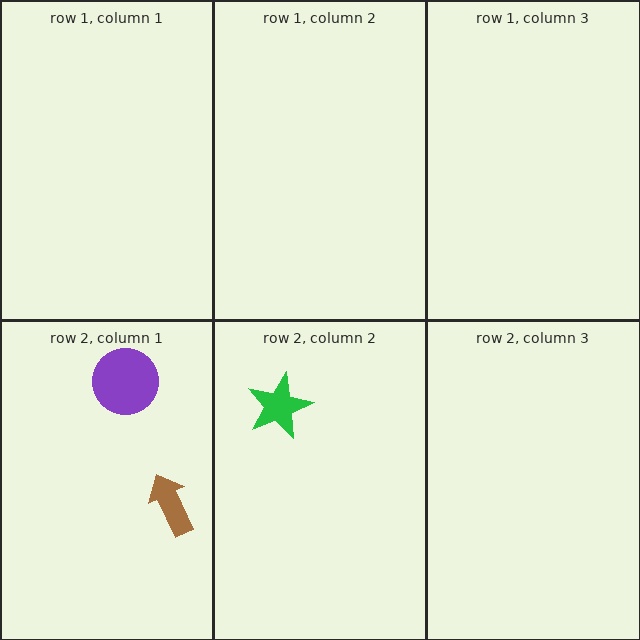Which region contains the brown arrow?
The row 2, column 1 region.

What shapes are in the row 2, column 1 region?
The brown arrow, the purple circle.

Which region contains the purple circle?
The row 2, column 1 region.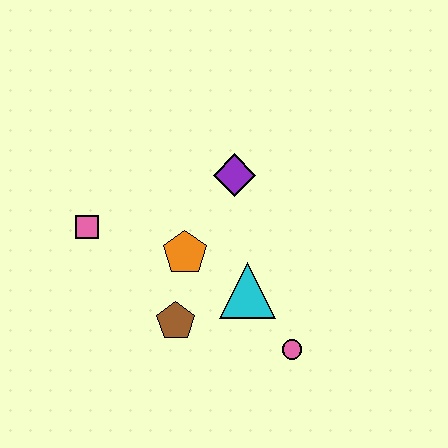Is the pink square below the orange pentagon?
No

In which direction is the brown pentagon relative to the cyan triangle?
The brown pentagon is to the left of the cyan triangle.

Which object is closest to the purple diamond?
The orange pentagon is closest to the purple diamond.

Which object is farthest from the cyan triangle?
The pink square is farthest from the cyan triangle.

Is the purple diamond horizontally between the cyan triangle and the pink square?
Yes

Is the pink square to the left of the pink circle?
Yes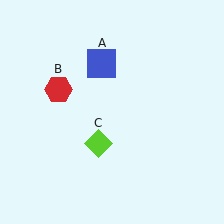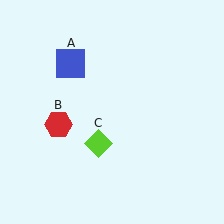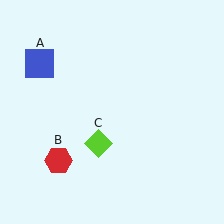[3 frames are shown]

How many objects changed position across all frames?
2 objects changed position: blue square (object A), red hexagon (object B).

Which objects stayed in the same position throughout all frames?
Lime diamond (object C) remained stationary.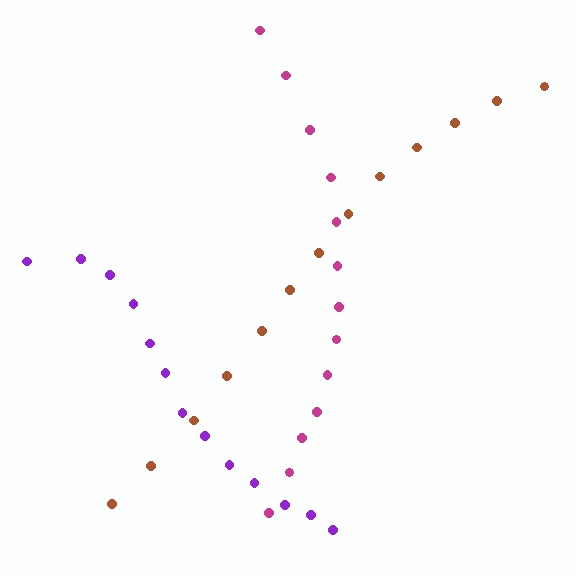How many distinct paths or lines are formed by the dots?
There are 3 distinct paths.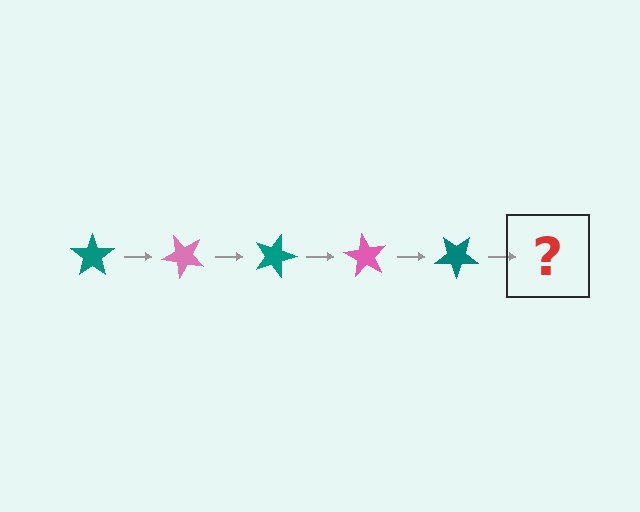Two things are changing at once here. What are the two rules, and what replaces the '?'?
The two rules are that it rotates 45 degrees each step and the color cycles through teal and pink. The '?' should be a pink star, rotated 225 degrees from the start.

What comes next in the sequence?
The next element should be a pink star, rotated 225 degrees from the start.